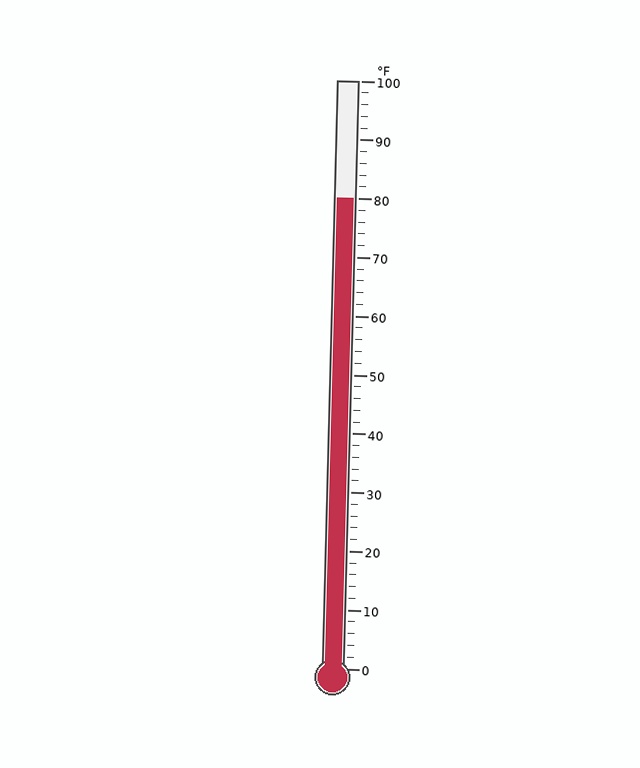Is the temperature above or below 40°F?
The temperature is above 40°F.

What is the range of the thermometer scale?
The thermometer scale ranges from 0°F to 100°F.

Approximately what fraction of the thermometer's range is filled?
The thermometer is filled to approximately 80% of its range.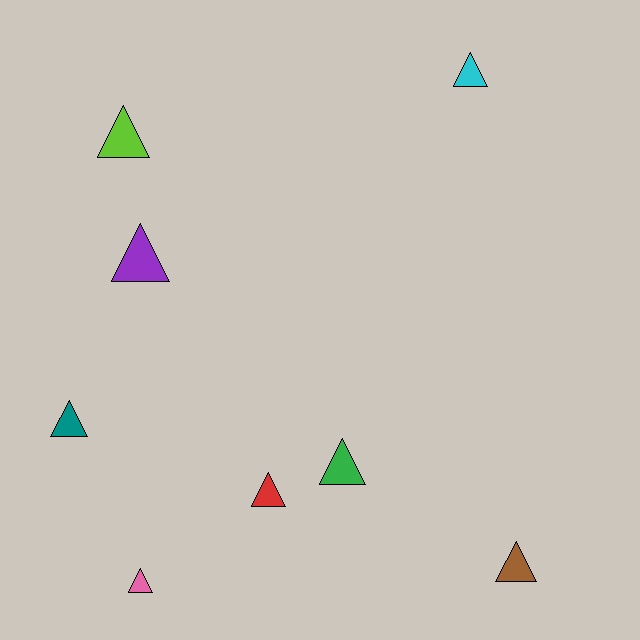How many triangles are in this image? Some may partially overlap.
There are 8 triangles.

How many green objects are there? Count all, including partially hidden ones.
There is 1 green object.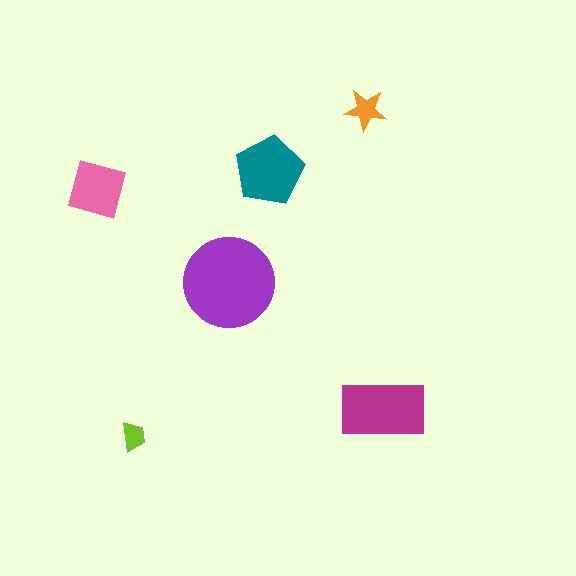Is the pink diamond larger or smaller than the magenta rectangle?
Smaller.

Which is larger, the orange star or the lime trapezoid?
The orange star.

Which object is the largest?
The purple circle.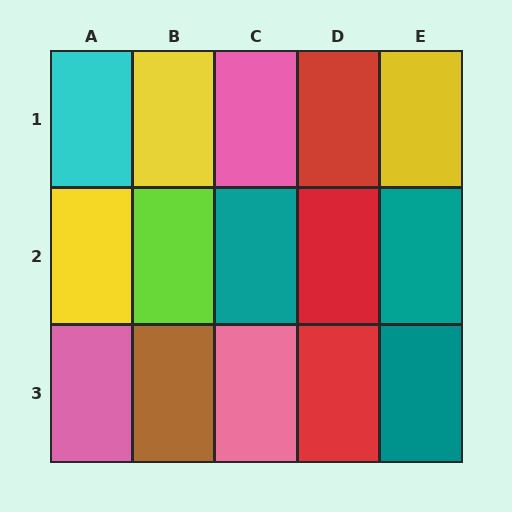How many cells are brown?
1 cell is brown.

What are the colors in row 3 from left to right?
Pink, brown, pink, red, teal.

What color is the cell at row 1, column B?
Yellow.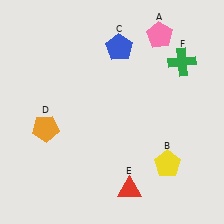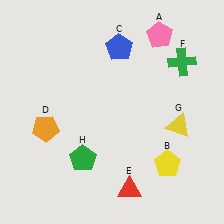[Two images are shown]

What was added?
A yellow triangle (G), a green pentagon (H) were added in Image 2.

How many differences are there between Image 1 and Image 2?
There are 2 differences between the two images.